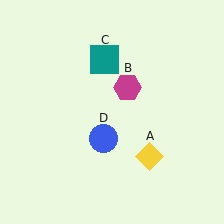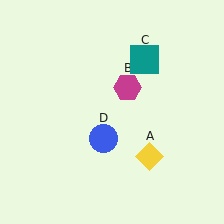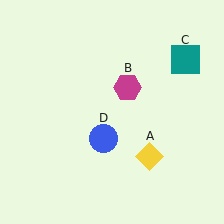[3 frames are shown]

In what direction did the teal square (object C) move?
The teal square (object C) moved right.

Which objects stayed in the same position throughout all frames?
Yellow diamond (object A) and magenta hexagon (object B) and blue circle (object D) remained stationary.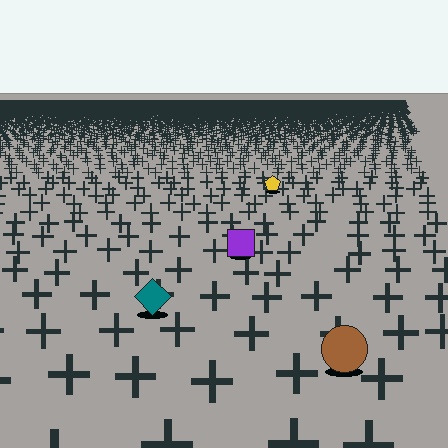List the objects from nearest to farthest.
From nearest to farthest: the brown circle, the teal diamond, the purple square, the yellow pentagon.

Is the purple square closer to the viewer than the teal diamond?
No. The teal diamond is closer — you can tell from the texture gradient: the ground texture is coarser near it.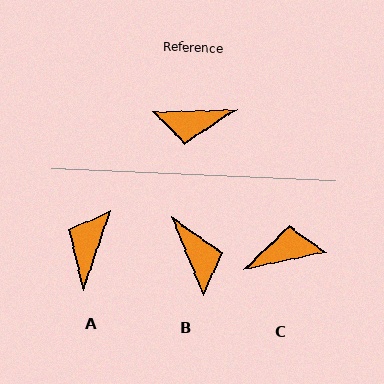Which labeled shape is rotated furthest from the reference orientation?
C, about 170 degrees away.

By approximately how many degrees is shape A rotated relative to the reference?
Approximately 110 degrees clockwise.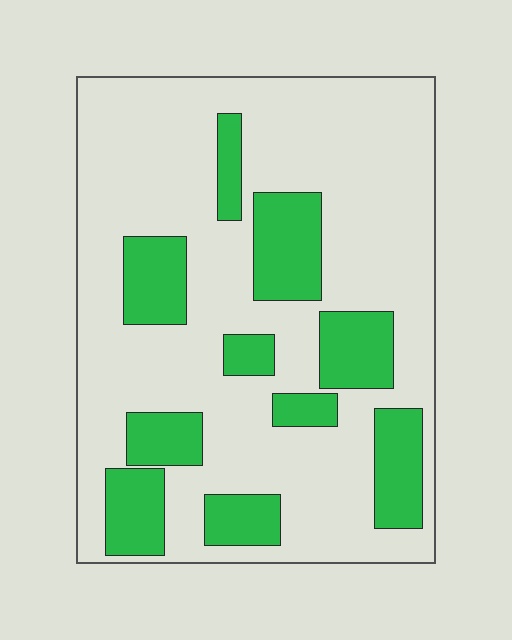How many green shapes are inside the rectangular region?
10.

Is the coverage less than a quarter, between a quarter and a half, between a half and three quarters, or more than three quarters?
Between a quarter and a half.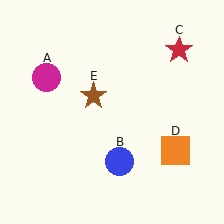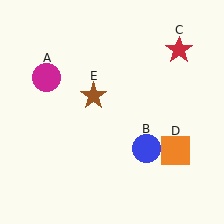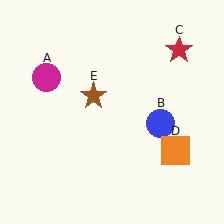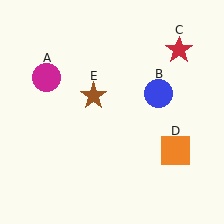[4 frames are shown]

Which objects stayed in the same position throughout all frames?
Magenta circle (object A) and red star (object C) and orange square (object D) and brown star (object E) remained stationary.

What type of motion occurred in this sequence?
The blue circle (object B) rotated counterclockwise around the center of the scene.